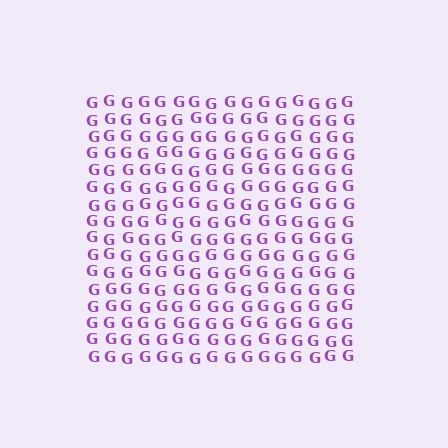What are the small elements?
The small elements are letter G's.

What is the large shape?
The large shape is a square.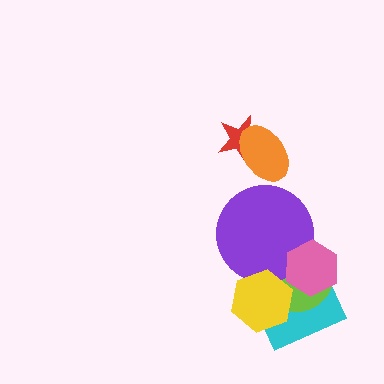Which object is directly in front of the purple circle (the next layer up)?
The pink hexagon is directly in front of the purple circle.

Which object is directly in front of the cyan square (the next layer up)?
The lime circle is directly in front of the cyan square.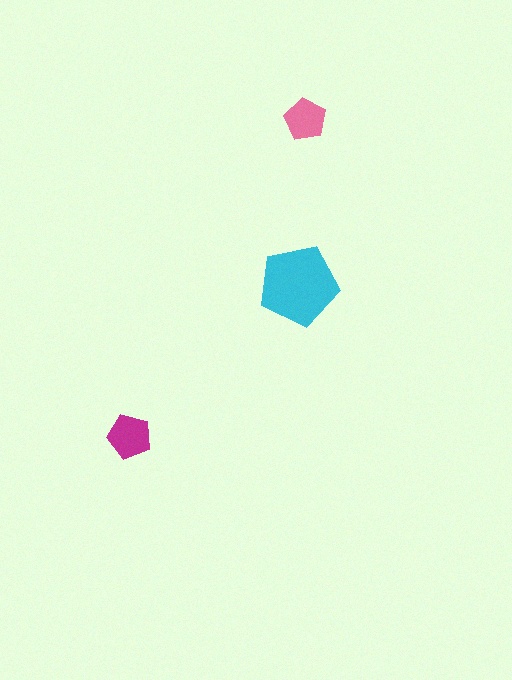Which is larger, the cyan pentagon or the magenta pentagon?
The cyan one.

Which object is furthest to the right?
The pink pentagon is rightmost.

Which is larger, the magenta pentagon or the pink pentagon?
The magenta one.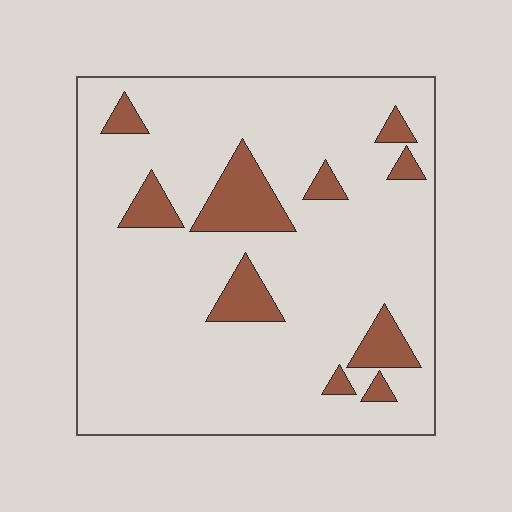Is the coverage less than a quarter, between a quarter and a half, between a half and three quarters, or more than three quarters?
Less than a quarter.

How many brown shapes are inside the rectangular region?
10.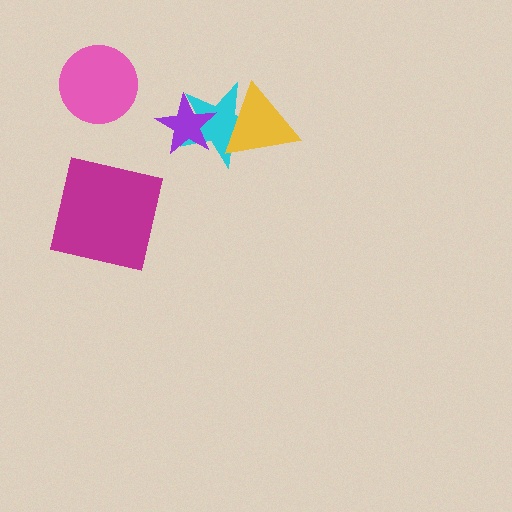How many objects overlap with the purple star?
1 object overlaps with the purple star.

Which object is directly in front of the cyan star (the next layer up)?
The yellow triangle is directly in front of the cyan star.